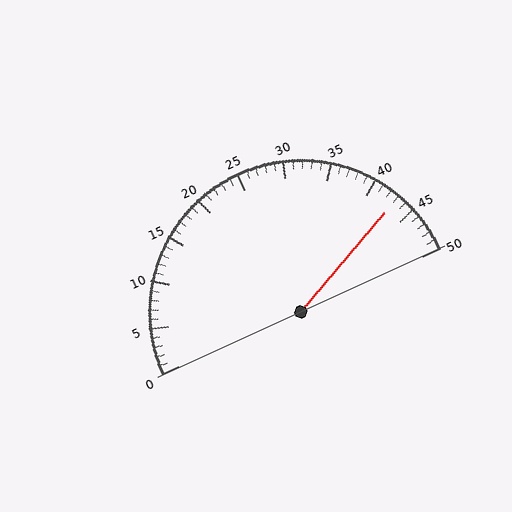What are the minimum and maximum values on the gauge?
The gauge ranges from 0 to 50.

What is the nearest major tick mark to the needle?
The nearest major tick mark is 45.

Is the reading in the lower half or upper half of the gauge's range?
The reading is in the upper half of the range (0 to 50).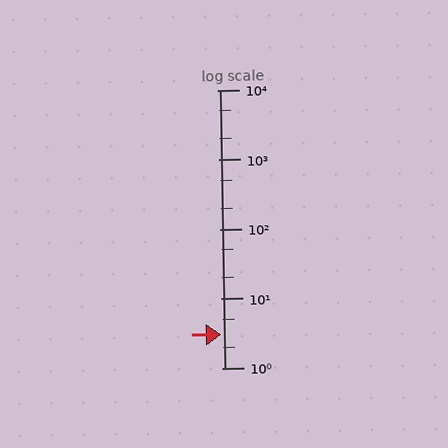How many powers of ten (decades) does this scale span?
The scale spans 4 decades, from 1 to 10000.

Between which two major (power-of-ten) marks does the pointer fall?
The pointer is between 1 and 10.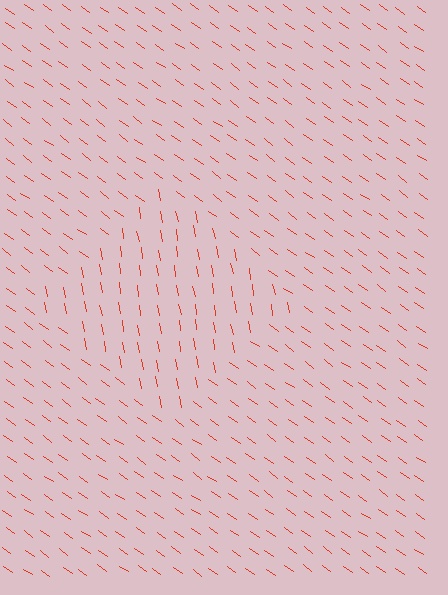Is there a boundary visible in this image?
Yes, there is a texture boundary formed by a change in line orientation.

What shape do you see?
I see a diamond.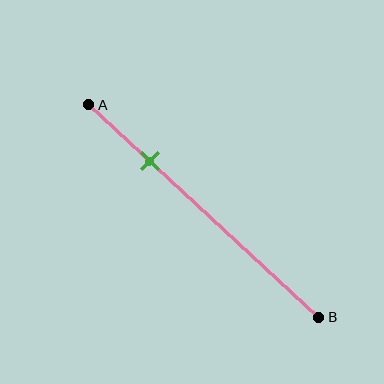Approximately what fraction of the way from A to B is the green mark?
The green mark is approximately 25% of the way from A to B.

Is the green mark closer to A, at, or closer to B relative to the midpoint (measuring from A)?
The green mark is closer to point A than the midpoint of segment AB.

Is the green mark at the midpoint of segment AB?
No, the mark is at about 25% from A, not at the 50% midpoint.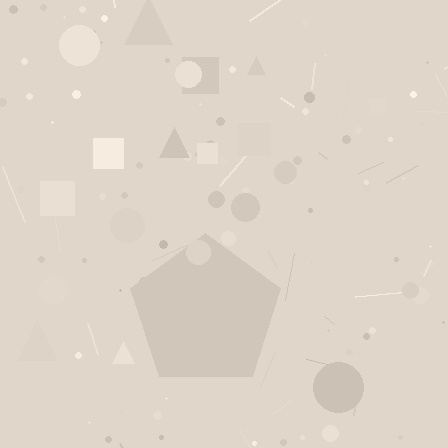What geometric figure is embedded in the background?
A pentagon is embedded in the background.